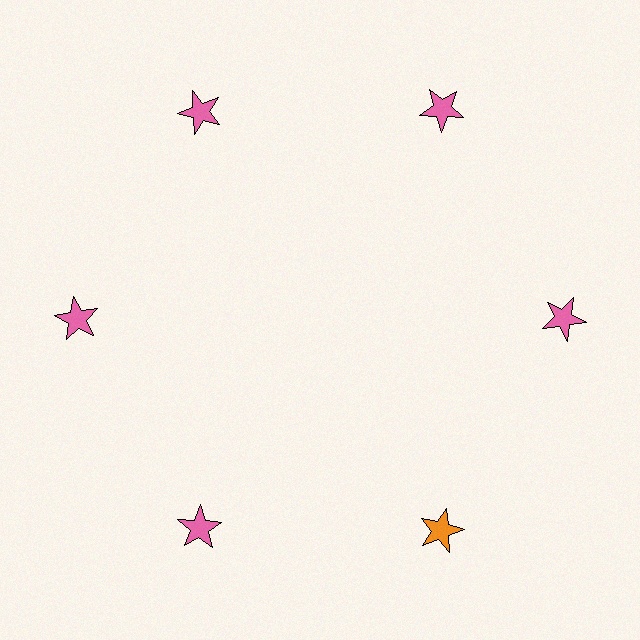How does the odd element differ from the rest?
It has a different color: orange instead of pink.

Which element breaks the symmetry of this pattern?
The orange star at roughly the 5 o'clock position breaks the symmetry. All other shapes are pink stars.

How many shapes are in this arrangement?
There are 6 shapes arranged in a ring pattern.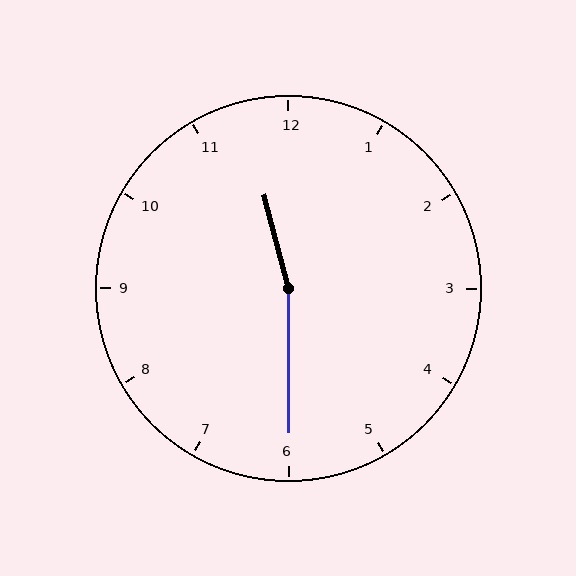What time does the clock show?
11:30.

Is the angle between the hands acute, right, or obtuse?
It is obtuse.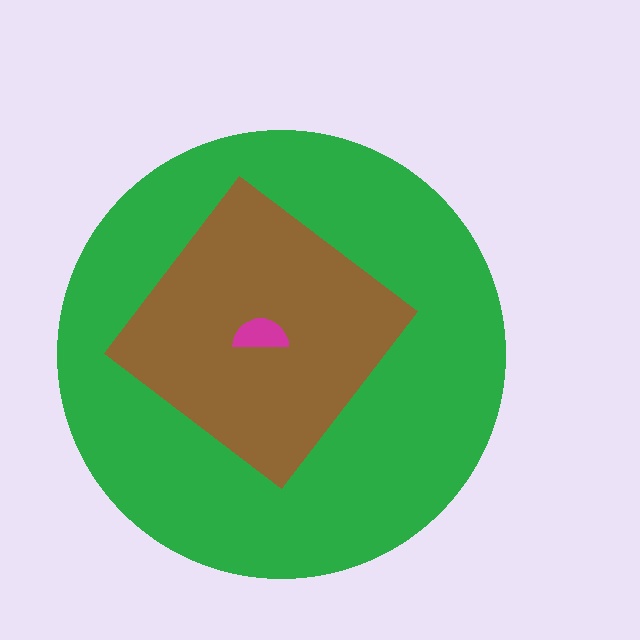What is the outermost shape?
The green circle.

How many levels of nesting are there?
3.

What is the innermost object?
The magenta semicircle.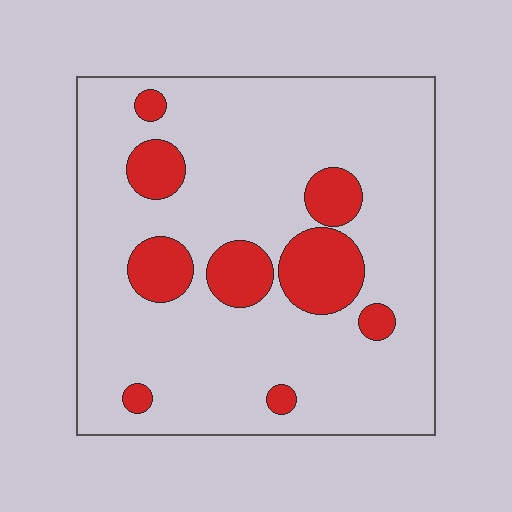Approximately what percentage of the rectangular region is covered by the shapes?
Approximately 15%.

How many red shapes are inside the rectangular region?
9.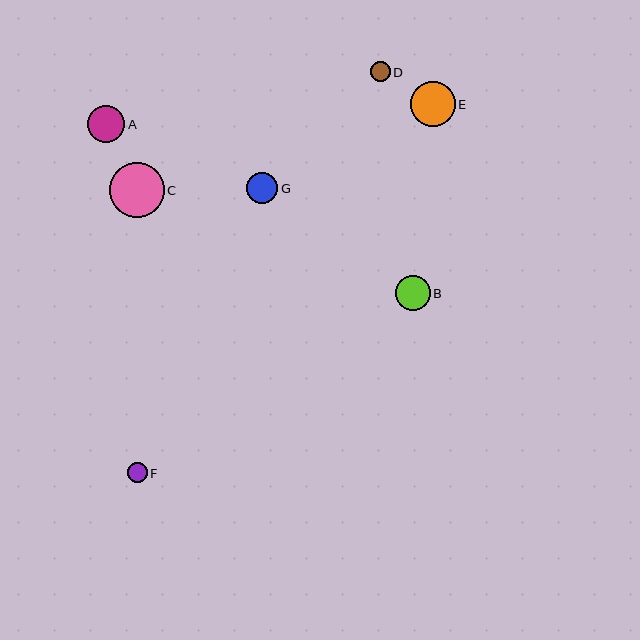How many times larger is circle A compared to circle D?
Circle A is approximately 1.8 times the size of circle D.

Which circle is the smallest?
Circle F is the smallest with a size of approximately 20 pixels.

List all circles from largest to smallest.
From largest to smallest: C, E, A, B, G, D, F.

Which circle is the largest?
Circle C is the largest with a size of approximately 55 pixels.